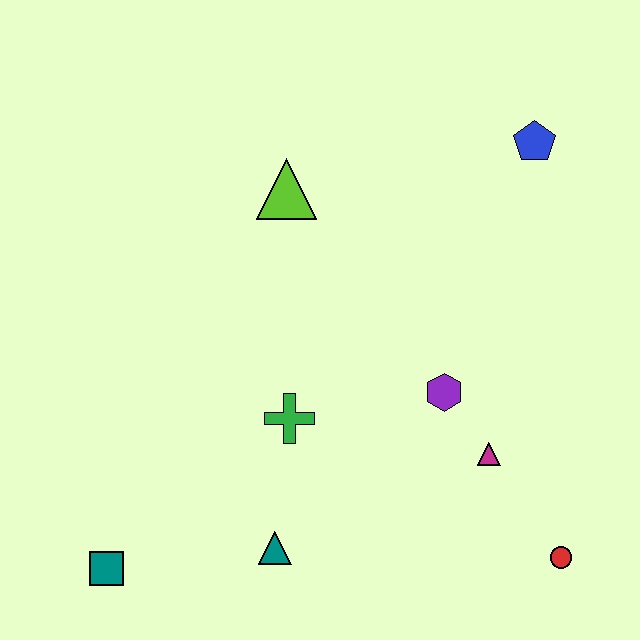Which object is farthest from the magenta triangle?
The teal square is farthest from the magenta triangle.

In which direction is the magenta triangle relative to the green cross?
The magenta triangle is to the right of the green cross.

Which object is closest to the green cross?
The teal triangle is closest to the green cross.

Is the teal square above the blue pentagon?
No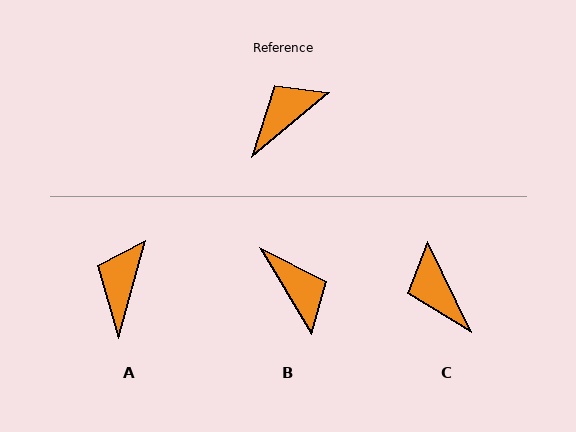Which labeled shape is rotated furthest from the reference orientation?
B, about 99 degrees away.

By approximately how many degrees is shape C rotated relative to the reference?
Approximately 76 degrees counter-clockwise.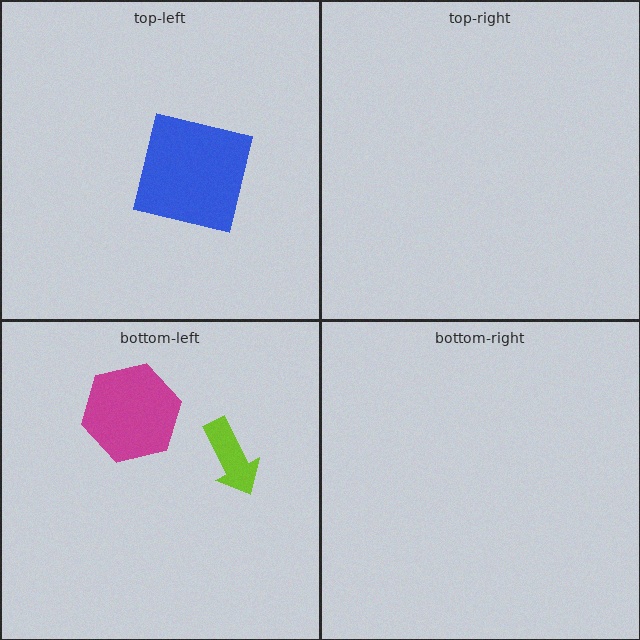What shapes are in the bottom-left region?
The magenta hexagon, the lime arrow.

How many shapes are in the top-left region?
1.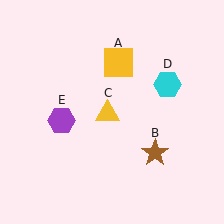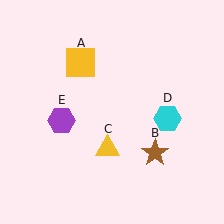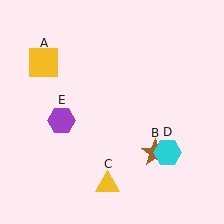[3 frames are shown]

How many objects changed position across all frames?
3 objects changed position: yellow square (object A), yellow triangle (object C), cyan hexagon (object D).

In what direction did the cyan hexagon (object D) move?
The cyan hexagon (object D) moved down.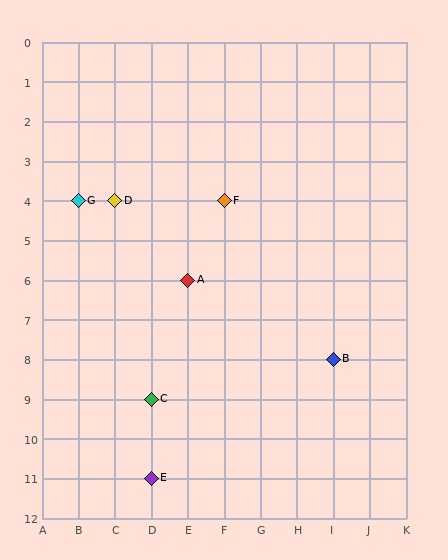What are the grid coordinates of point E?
Point E is at grid coordinates (D, 11).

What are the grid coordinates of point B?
Point B is at grid coordinates (I, 8).